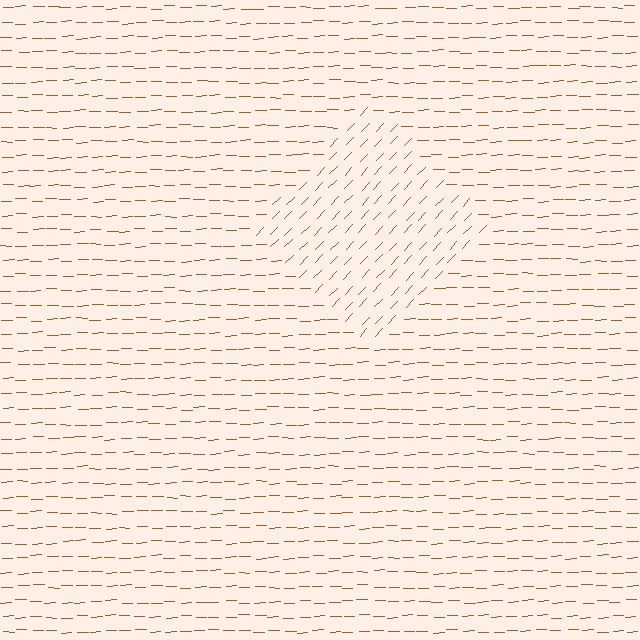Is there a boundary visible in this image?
Yes, there is a texture boundary formed by a change in line orientation.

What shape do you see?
I see a diamond.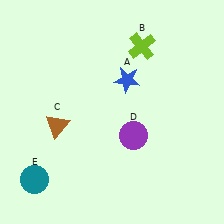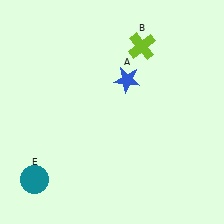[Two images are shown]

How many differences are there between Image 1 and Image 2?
There are 2 differences between the two images.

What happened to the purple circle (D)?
The purple circle (D) was removed in Image 2. It was in the bottom-right area of Image 1.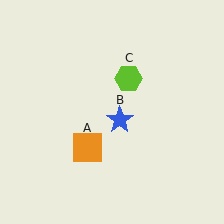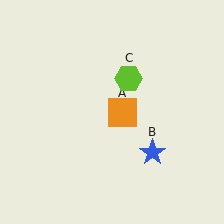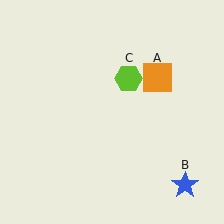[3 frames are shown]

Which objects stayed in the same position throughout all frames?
Lime hexagon (object C) remained stationary.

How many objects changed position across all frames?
2 objects changed position: orange square (object A), blue star (object B).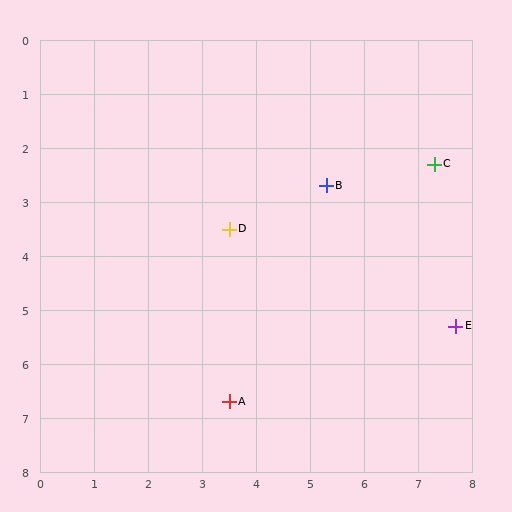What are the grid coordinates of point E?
Point E is at approximately (7.7, 5.3).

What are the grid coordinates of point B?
Point B is at approximately (5.3, 2.7).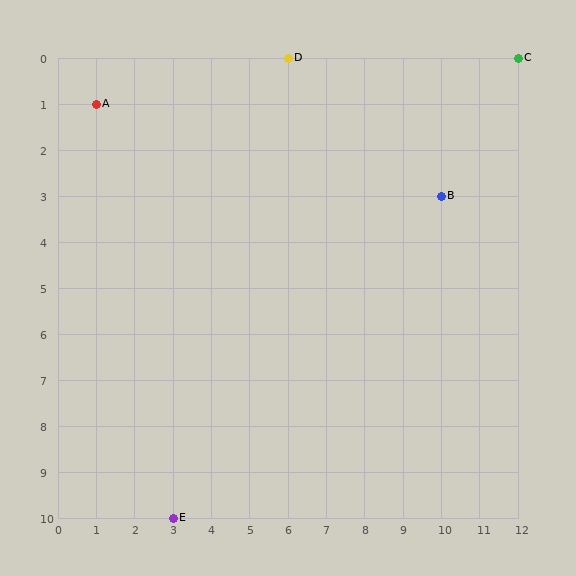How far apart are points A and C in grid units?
Points A and C are 11 columns and 1 row apart (about 11.0 grid units diagonally).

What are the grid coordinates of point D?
Point D is at grid coordinates (6, 0).